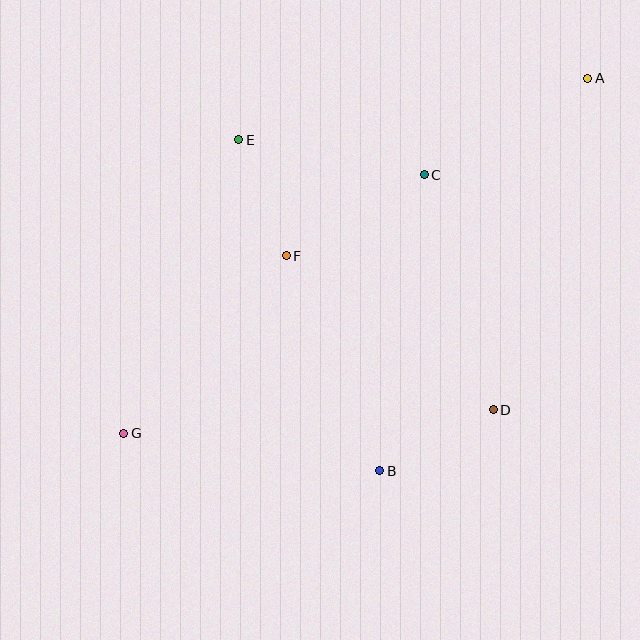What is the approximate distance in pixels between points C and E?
The distance between C and E is approximately 189 pixels.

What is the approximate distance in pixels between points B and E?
The distance between B and E is approximately 360 pixels.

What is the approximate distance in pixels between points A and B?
The distance between A and B is approximately 444 pixels.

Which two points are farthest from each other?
Points A and G are farthest from each other.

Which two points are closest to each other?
Points E and F are closest to each other.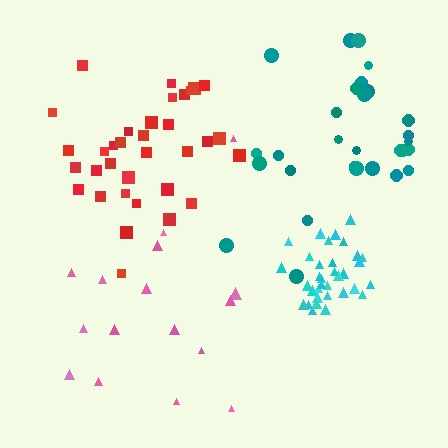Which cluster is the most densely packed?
Cyan.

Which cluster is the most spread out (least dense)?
Pink.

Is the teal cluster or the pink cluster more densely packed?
Teal.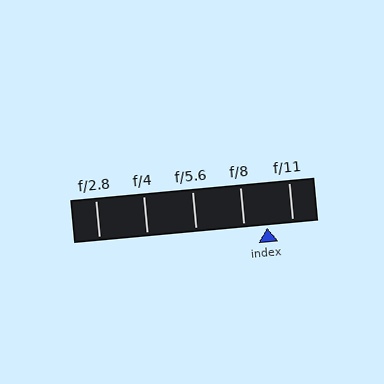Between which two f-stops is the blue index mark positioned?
The index mark is between f/8 and f/11.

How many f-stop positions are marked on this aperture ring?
There are 5 f-stop positions marked.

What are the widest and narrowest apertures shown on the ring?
The widest aperture shown is f/2.8 and the narrowest is f/11.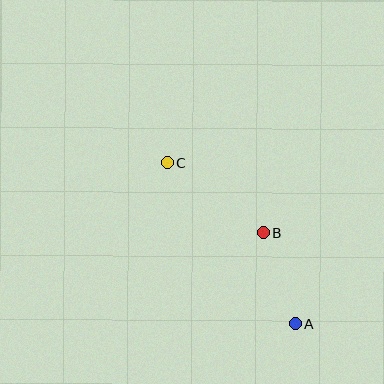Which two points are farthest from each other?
Points A and C are farthest from each other.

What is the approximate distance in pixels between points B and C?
The distance between B and C is approximately 118 pixels.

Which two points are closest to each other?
Points A and B are closest to each other.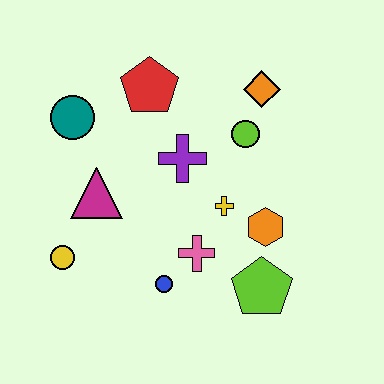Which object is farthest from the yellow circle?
The orange diamond is farthest from the yellow circle.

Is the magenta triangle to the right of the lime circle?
No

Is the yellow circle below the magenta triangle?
Yes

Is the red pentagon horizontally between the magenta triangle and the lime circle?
Yes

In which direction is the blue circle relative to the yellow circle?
The blue circle is to the right of the yellow circle.